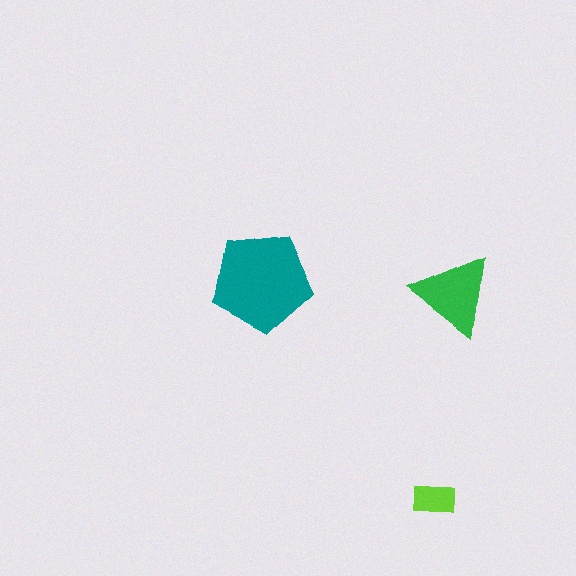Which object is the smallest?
The lime rectangle.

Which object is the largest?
The teal pentagon.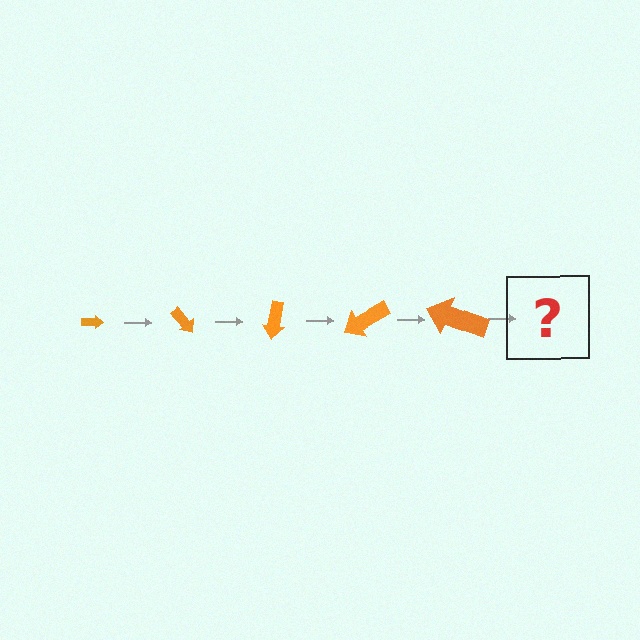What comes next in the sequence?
The next element should be an arrow, larger than the previous one and rotated 250 degrees from the start.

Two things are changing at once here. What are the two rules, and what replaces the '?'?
The two rules are that the arrow grows larger each step and it rotates 50 degrees each step. The '?' should be an arrow, larger than the previous one and rotated 250 degrees from the start.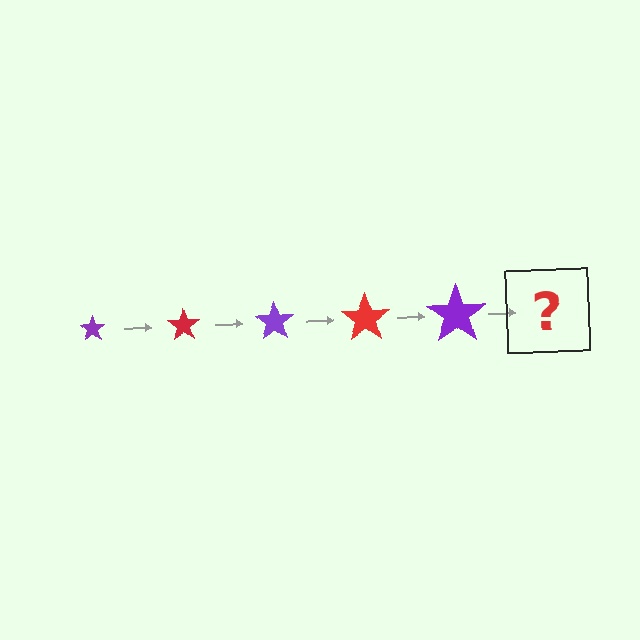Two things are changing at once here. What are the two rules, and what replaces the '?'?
The two rules are that the star grows larger each step and the color cycles through purple and red. The '?' should be a red star, larger than the previous one.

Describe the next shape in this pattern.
It should be a red star, larger than the previous one.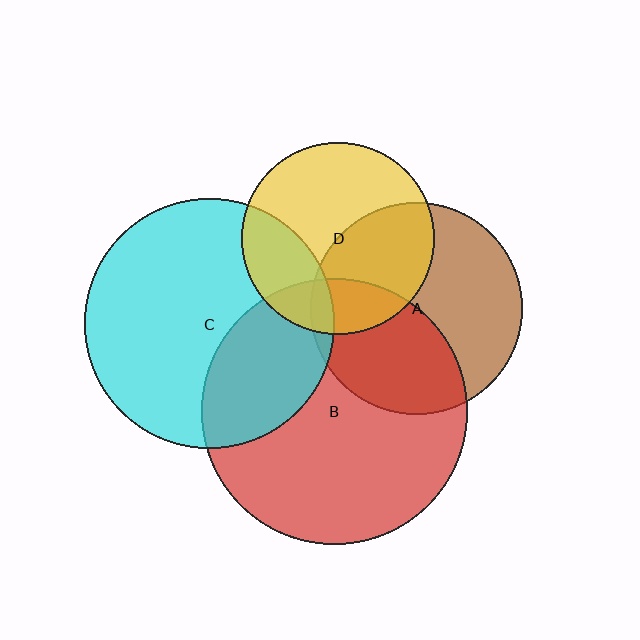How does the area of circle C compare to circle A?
Approximately 1.4 times.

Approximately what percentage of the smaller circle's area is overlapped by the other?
Approximately 40%.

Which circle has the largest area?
Circle B (red).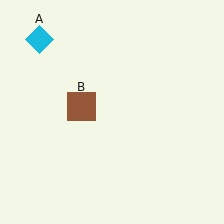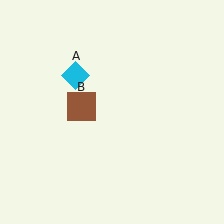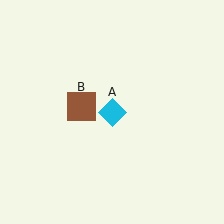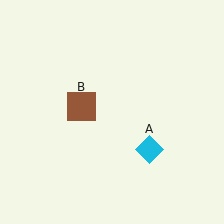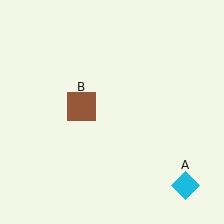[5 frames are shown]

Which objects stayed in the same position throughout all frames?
Brown square (object B) remained stationary.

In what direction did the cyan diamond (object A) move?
The cyan diamond (object A) moved down and to the right.